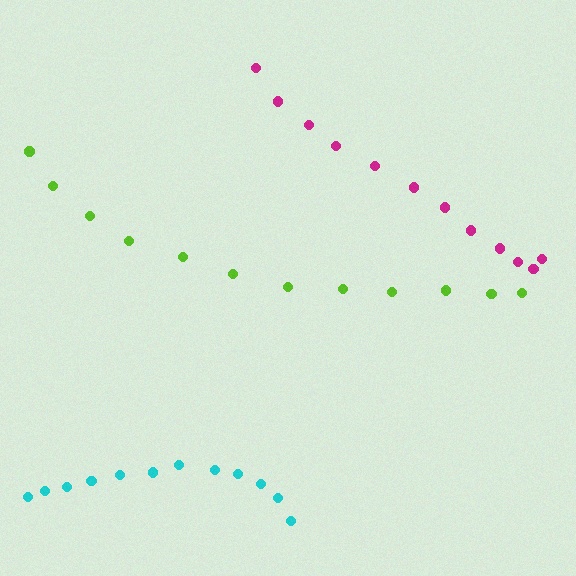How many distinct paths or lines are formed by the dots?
There are 3 distinct paths.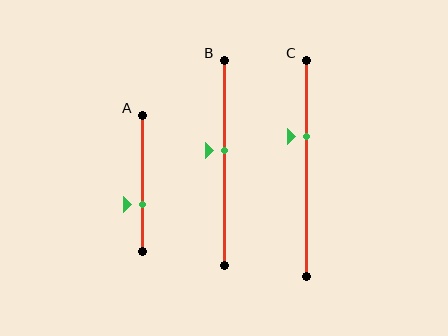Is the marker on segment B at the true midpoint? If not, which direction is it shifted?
No, the marker on segment B is shifted upward by about 6% of the segment length.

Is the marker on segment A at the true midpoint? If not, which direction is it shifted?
No, the marker on segment A is shifted downward by about 15% of the segment length.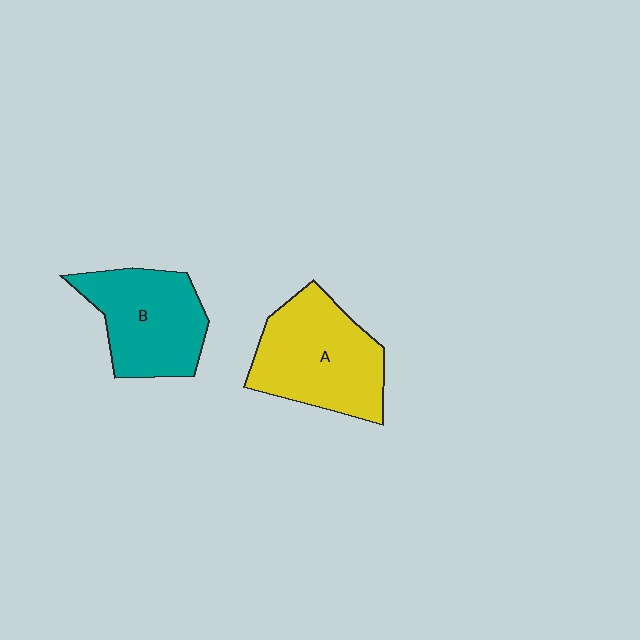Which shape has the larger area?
Shape A (yellow).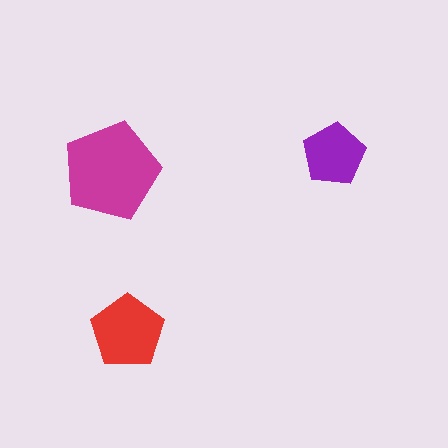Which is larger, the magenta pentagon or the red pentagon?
The magenta one.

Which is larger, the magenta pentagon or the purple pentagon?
The magenta one.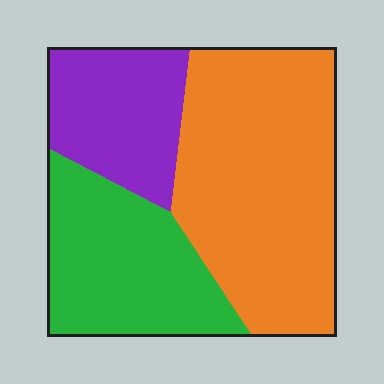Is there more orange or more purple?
Orange.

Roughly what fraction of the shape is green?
Green covers 29% of the shape.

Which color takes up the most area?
Orange, at roughly 50%.